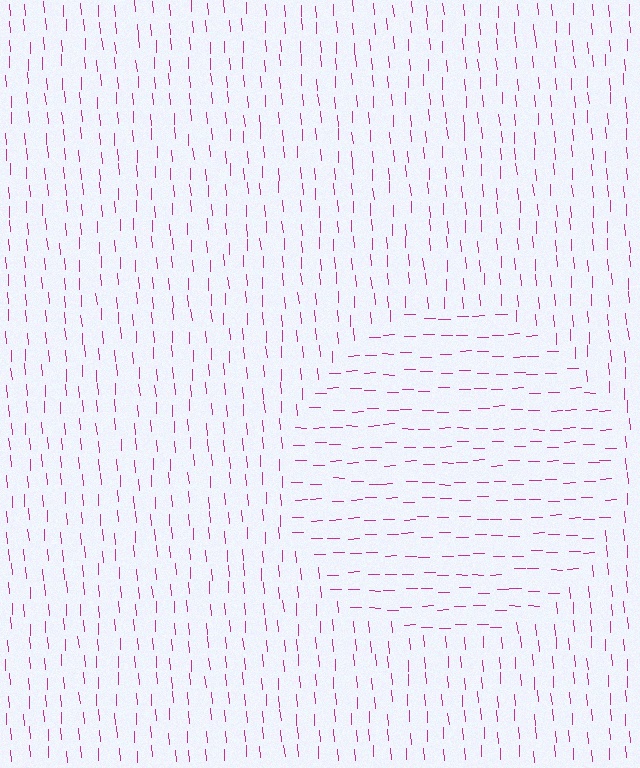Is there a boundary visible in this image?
Yes, there is a texture boundary formed by a change in line orientation.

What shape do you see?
I see a circle.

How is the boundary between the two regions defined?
The boundary is defined purely by a change in line orientation (approximately 87 degrees difference). All lines are the same color and thickness.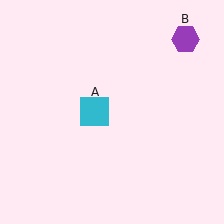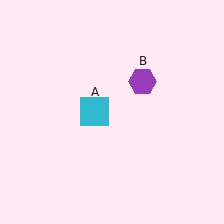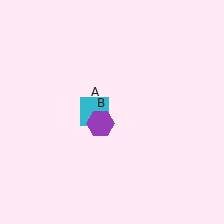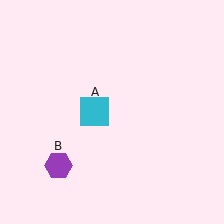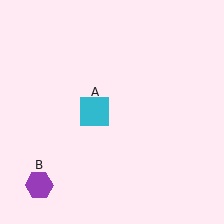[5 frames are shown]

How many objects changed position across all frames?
1 object changed position: purple hexagon (object B).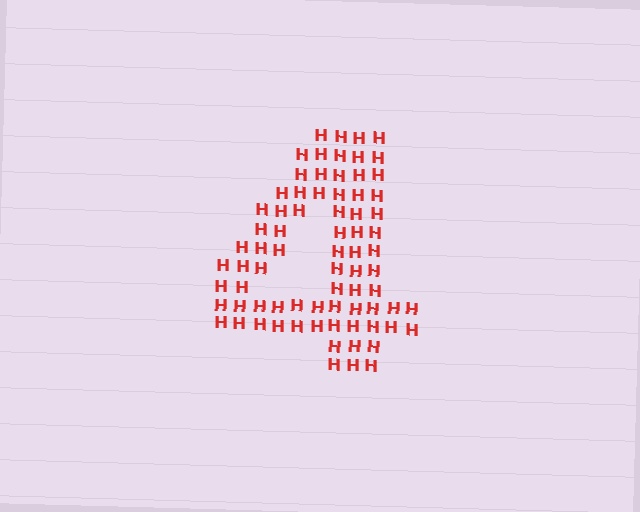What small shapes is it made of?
It is made of small letter H's.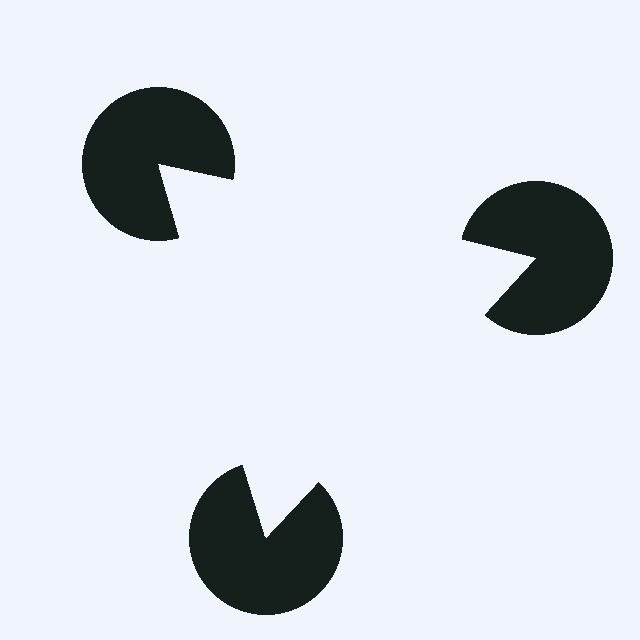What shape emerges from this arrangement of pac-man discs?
An illusory triangle — its edges are inferred from the aligned wedge cuts in the pac-man discs, not physically drawn.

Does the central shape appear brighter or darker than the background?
It typically appears slightly brighter than the background, even though no actual brightness change is drawn.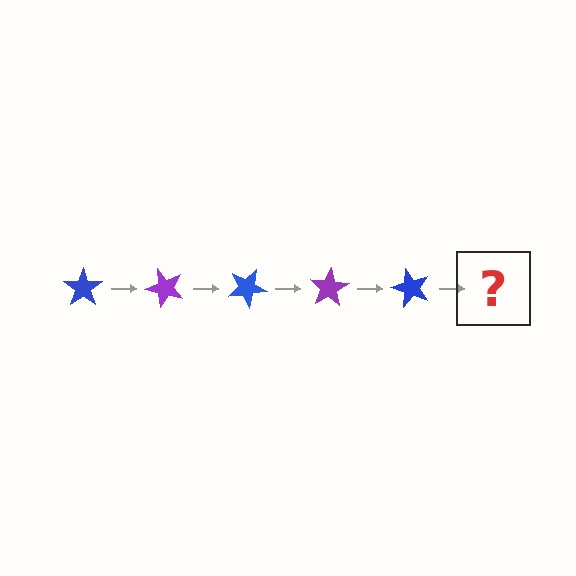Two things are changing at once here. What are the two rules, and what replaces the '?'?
The two rules are that it rotates 50 degrees each step and the color cycles through blue and purple. The '?' should be a purple star, rotated 250 degrees from the start.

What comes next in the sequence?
The next element should be a purple star, rotated 250 degrees from the start.